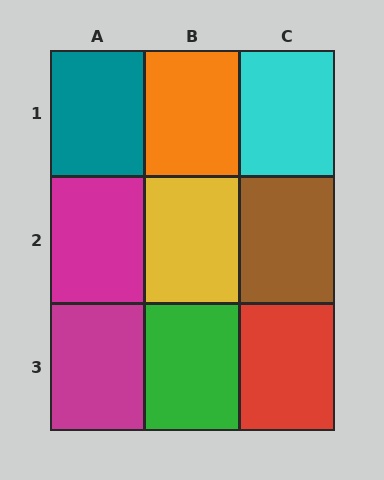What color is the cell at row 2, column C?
Brown.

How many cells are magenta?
2 cells are magenta.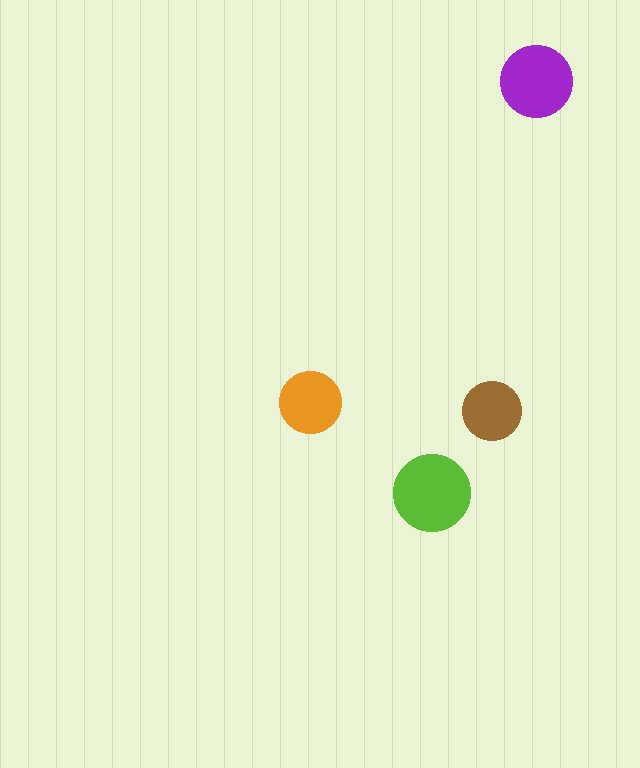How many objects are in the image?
There are 4 objects in the image.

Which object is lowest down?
The lime circle is bottommost.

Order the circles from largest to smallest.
the lime one, the purple one, the orange one, the brown one.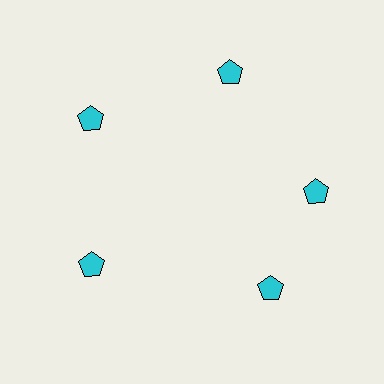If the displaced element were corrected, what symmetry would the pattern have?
It would have 5-fold rotational symmetry — the pattern would map onto itself every 72 degrees.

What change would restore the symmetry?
The symmetry would be restored by rotating it back into even spacing with its neighbors so that all 5 pentagons sit at equal angles and equal distance from the center.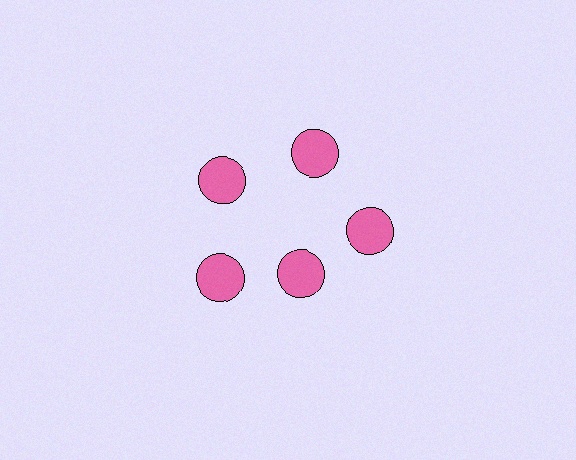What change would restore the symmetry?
The symmetry would be restored by moving it outward, back onto the ring so that all 5 circles sit at equal angles and equal distance from the center.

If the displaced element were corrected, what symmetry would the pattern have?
It would have 5-fold rotational symmetry — the pattern would map onto itself every 72 degrees.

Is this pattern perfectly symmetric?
No. The 5 pink circles are arranged in a ring, but one element near the 5 o'clock position is pulled inward toward the center, breaking the 5-fold rotational symmetry.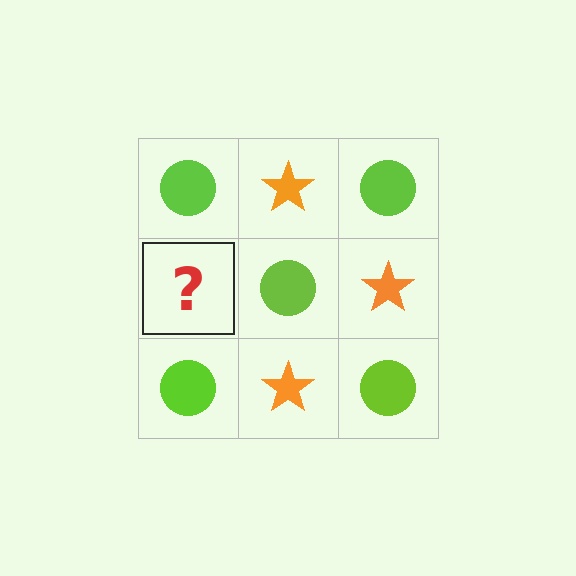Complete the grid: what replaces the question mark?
The question mark should be replaced with an orange star.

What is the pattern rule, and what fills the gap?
The rule is that it alternates lime circle and orange star in a checkerboard pattern. The gap should be filled with an orange star.